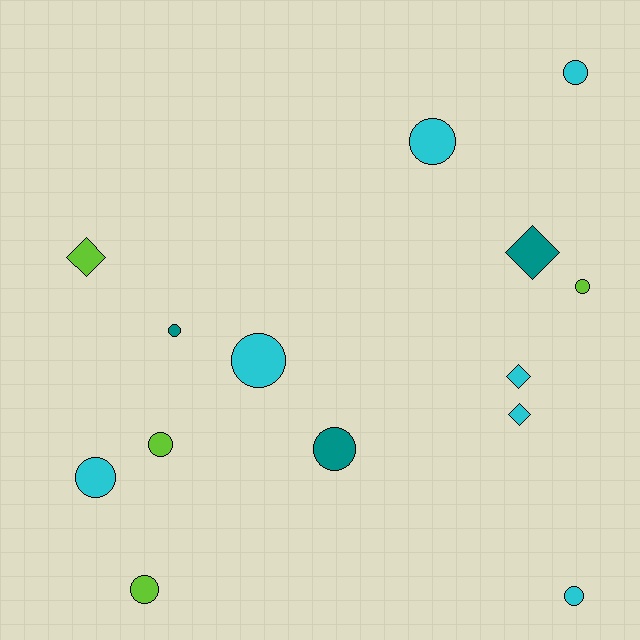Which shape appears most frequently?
Circle, with 10 objects.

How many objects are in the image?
There are 14 objects.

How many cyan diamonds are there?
There are 2 cyan diamonds.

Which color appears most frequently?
Cyan, with 7 objects.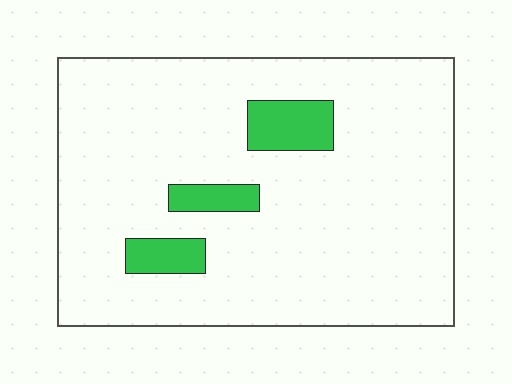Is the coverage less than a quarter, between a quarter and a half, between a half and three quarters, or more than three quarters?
Less than a quarter.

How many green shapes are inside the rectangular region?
3.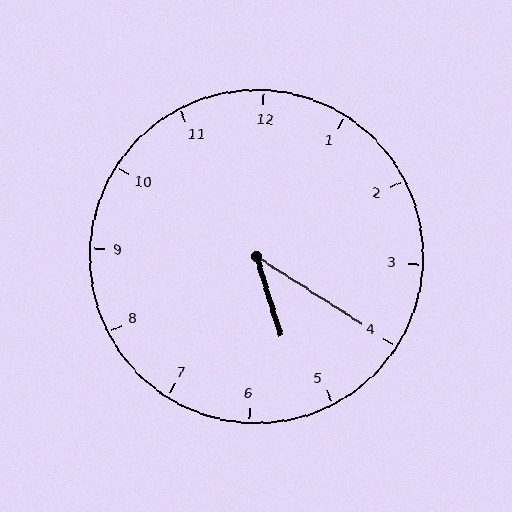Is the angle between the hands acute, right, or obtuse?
It is acute.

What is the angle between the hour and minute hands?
Approximately 40 degrees.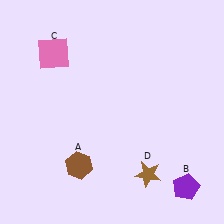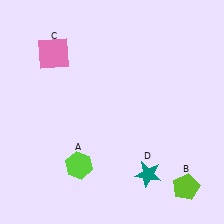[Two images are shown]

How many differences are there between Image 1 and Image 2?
There are 3 differences between the two images.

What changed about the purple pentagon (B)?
In Image 1, B is purple. In Image 2, it changed to lime.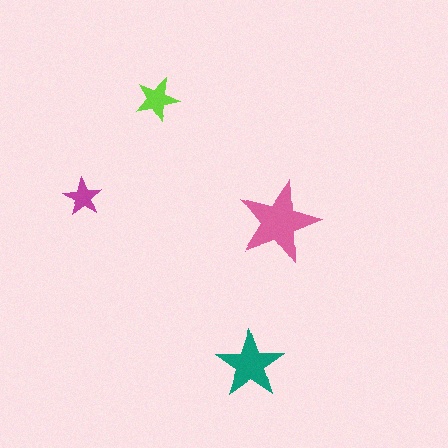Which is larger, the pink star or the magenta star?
The pink one.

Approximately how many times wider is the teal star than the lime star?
About 1.5 times wider.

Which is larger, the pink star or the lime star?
The pink one.